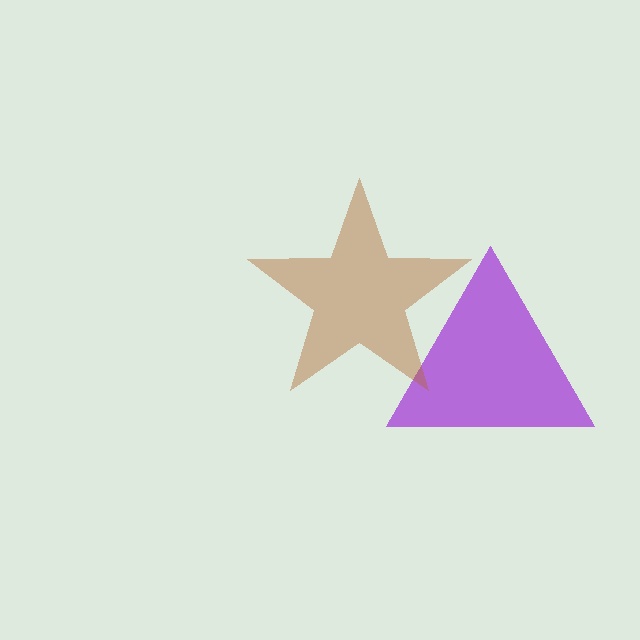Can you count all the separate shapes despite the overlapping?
Yes, there are 2 separate shapes.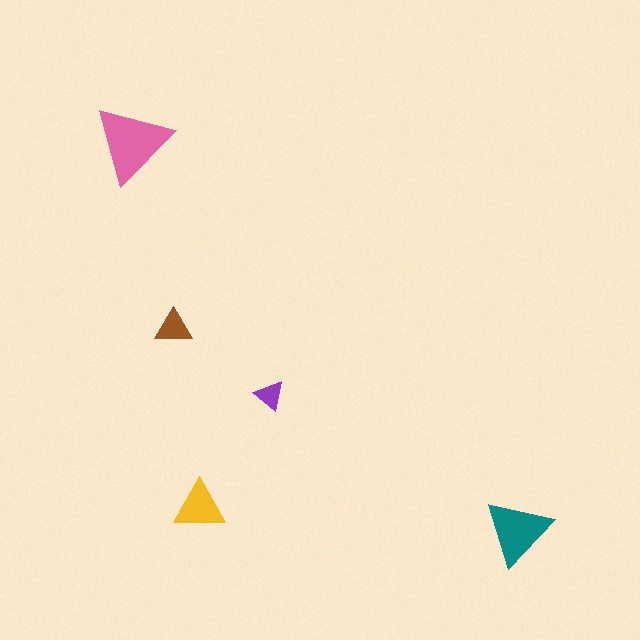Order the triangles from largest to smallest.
the pink one, the teal one, the yellow one, the brown one, the purple one.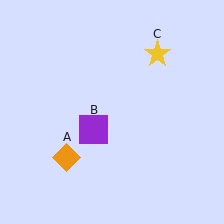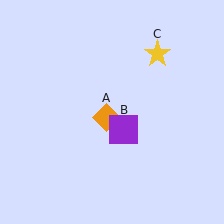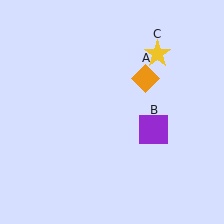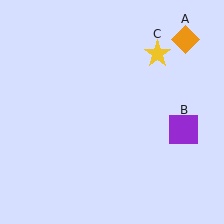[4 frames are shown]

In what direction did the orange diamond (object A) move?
The orange diamond (object A) moved up and to the right.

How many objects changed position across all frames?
2 objects changed position: orange diamond (object A), purple square (object B).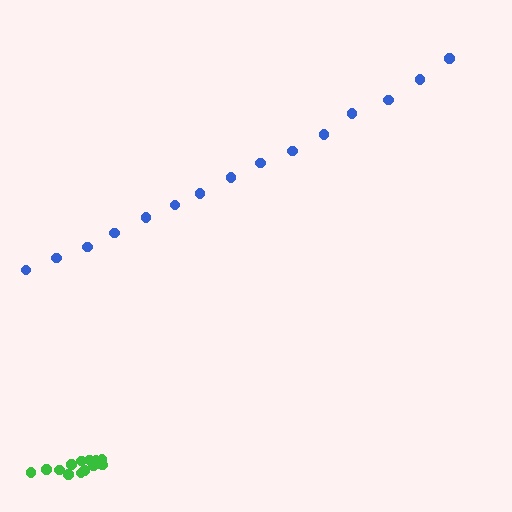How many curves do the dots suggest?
There are 2 distinct paths.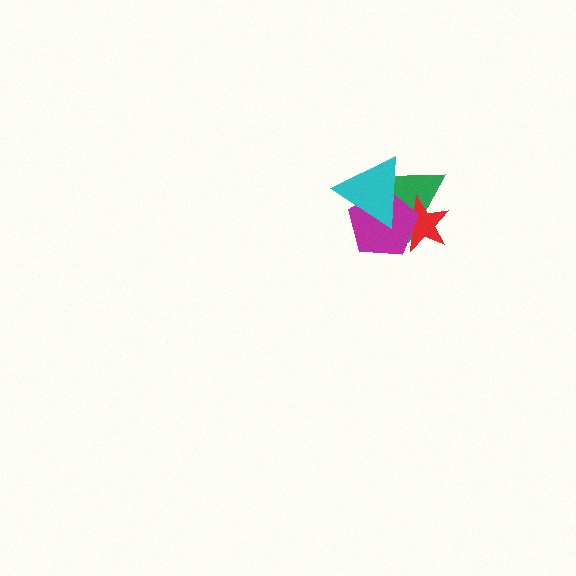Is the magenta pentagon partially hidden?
Yes, it is partially covered by another shape.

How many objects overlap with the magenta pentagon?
3 objects overlap with the magenta pentagon.